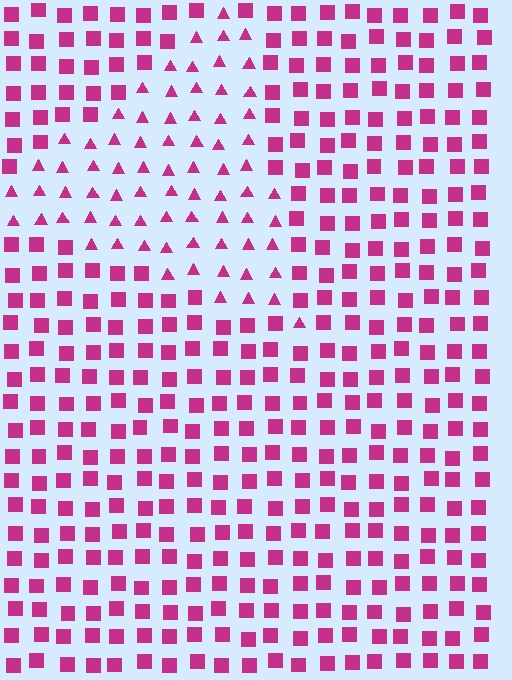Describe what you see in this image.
The image is filled with small magenta elements arranged in a uniform grid. A triangle-shaped region contains triangles, while the surrounding area contains squares. The boundary is defined purely by the change in element shape.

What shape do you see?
I see a triangle.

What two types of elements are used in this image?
The image uses triangles inside the triangle region and squares outside it.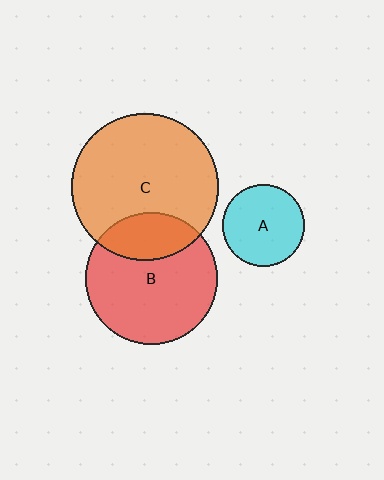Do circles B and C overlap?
Yes.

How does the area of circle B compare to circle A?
Approximately 2.6 times.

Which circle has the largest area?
Circle C (orange).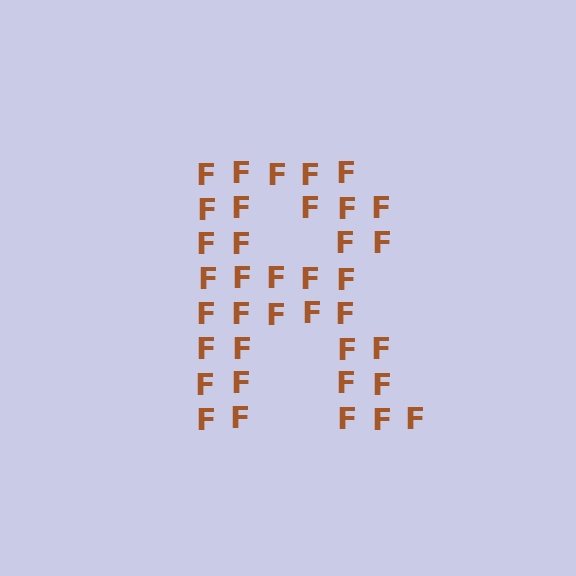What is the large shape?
The large shape is the letter R.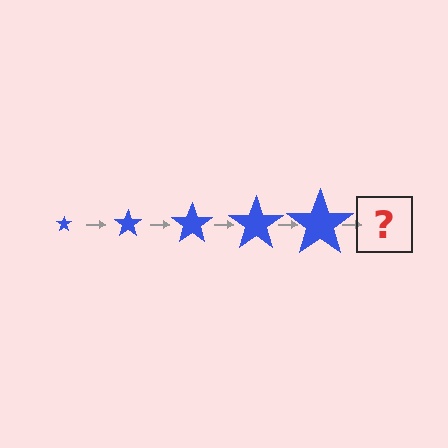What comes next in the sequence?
The next element should be a blue star, larger than the previous one.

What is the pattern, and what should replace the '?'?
The pattern is that the star gets progressively larger each step. The '?' should be a blue star, larger than the previous one.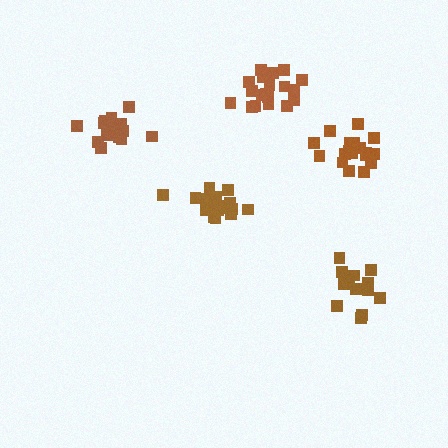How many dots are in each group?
Group 1: 15 dots, Group 2: 21 dots, Group 3: 19 dots, Group 4: 17 dots, Group 5: 21 dots (93 total).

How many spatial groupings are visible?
There are 5 spatial groupings.